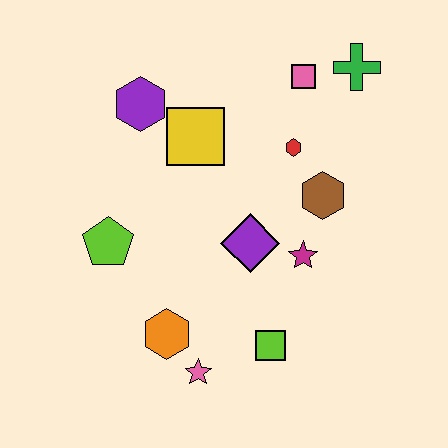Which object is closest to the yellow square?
The purple hexagon is closest to the yellow square.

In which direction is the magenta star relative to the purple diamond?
The magenta star is to the right of the purple diamond.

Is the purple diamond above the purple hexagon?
No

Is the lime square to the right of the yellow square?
Yes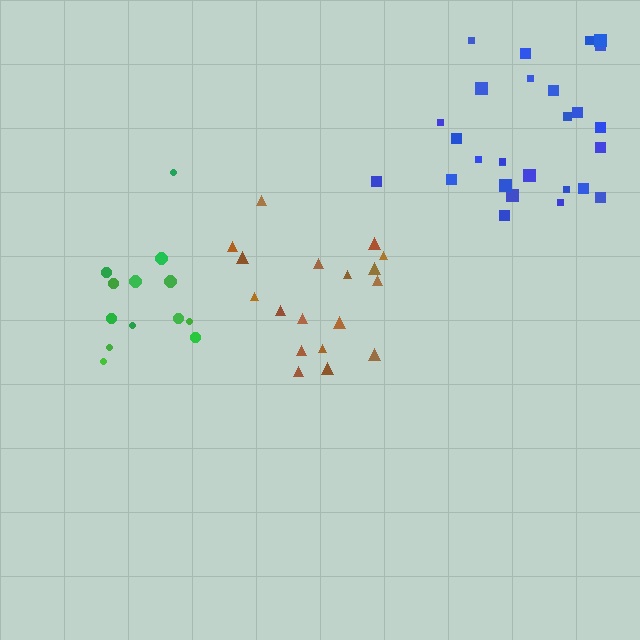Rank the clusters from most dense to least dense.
blue, brown, green.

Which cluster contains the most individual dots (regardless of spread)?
Blue (27).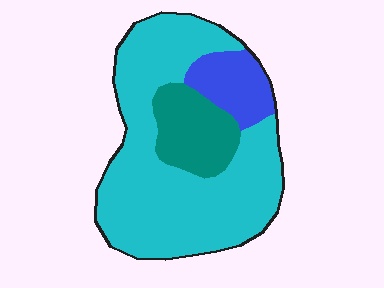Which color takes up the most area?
Cyan, at roughly 70%.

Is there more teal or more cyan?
Cyan.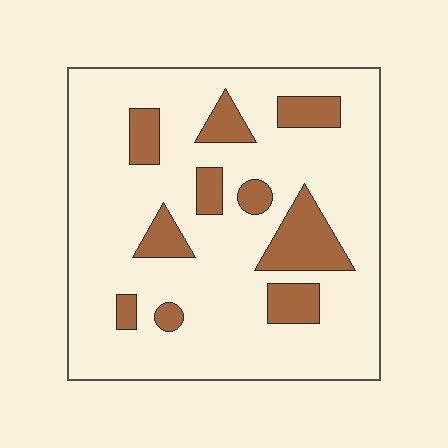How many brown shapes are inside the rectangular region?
10.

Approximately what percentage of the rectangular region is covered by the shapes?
Approximately 20%.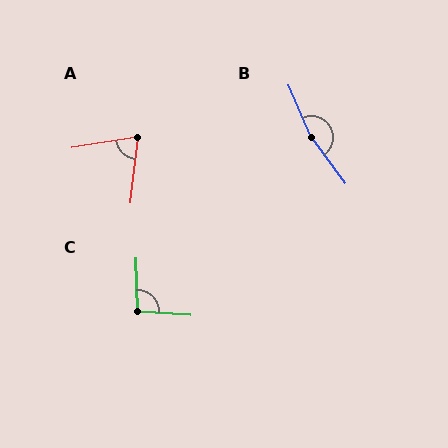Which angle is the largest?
B, at approximately 166 degrees.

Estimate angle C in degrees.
Approximately 95 degrees.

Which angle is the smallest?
A, at approximately 75 degrees.